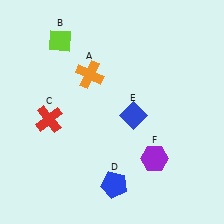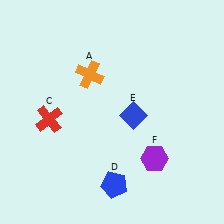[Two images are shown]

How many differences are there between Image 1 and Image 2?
There is 1 difference between the two images.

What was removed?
The lime diamond (B) was removed in Image 2.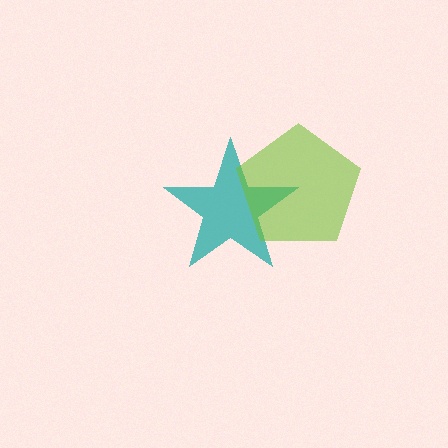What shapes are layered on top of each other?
The layered shapes are: a teal star, a lime pentagon.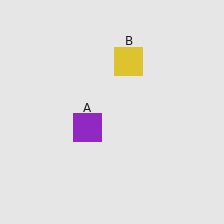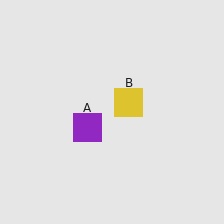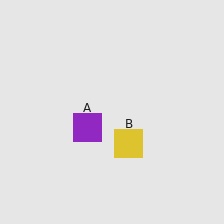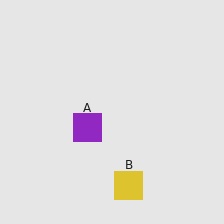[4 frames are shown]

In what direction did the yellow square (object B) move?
The yellow square (object B) moved down.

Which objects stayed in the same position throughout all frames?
Purple square (object A) remained stationary.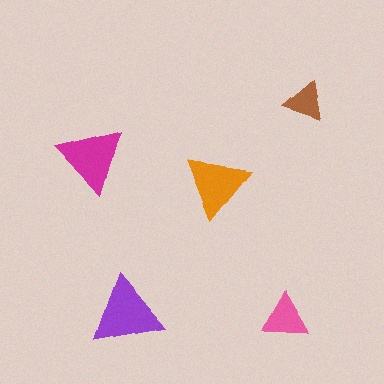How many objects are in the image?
There are 5 objects in the image.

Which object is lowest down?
The purple triangle is bottommost.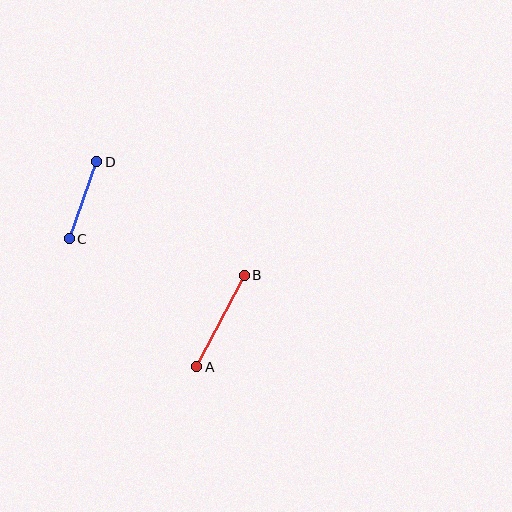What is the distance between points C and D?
The distance is approximately 82 pixels.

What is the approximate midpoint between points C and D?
The midpoint is at approximately (83, 200) pixels.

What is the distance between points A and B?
The distance is approximately 103 pixels.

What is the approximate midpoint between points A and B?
The midpoint is at approximately (220, 321) pixels.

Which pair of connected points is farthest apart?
Points A and B are farthest apart.